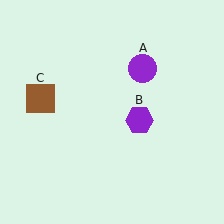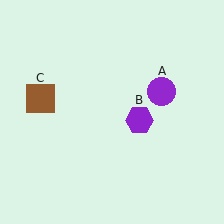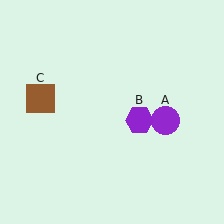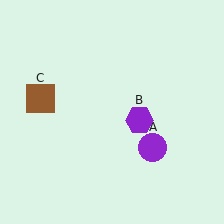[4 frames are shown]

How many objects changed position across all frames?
1 object changed position: purple circle (object A).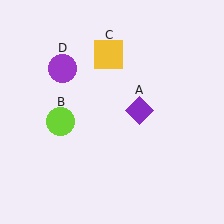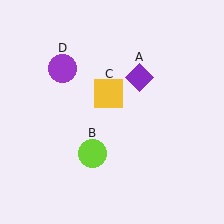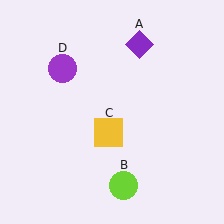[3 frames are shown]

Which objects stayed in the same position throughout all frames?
Purple circle (object D) remained stationary.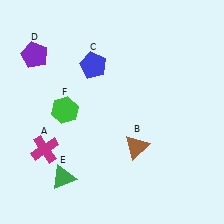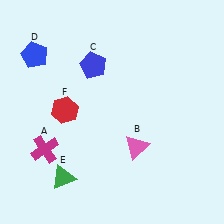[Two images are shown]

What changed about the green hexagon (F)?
In Image 1, F is green. In Image 2, it changed to red.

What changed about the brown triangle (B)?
In Image 1, B is brown. In Image 2, it changed to pink.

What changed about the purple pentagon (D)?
In Image 1, D is purple. In Image 2, it changed to blue.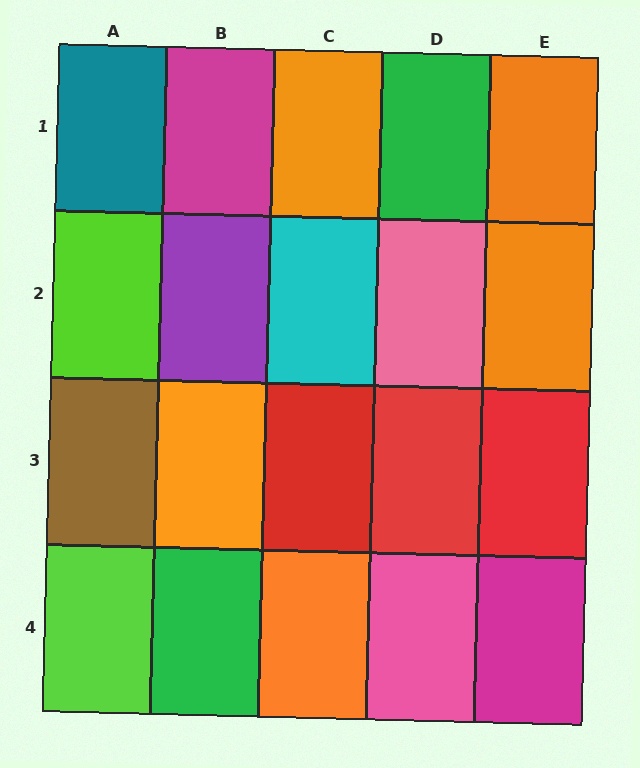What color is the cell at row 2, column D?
Pink.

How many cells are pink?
2 cells are pink.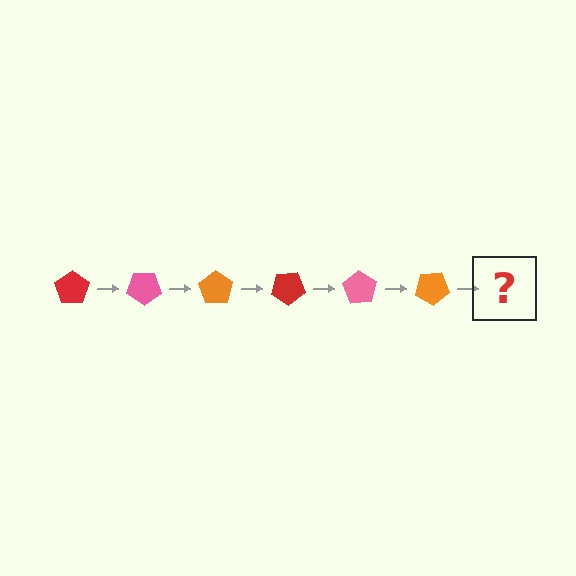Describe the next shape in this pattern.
It should be a red pentagon, rotated 210 degrees from the start.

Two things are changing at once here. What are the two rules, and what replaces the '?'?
The two rules are that it rotates 35 degrees each step and the color cycles through red, pink, and orange. The '?' should be a red pentagon, rotated 210 degrees from the start.